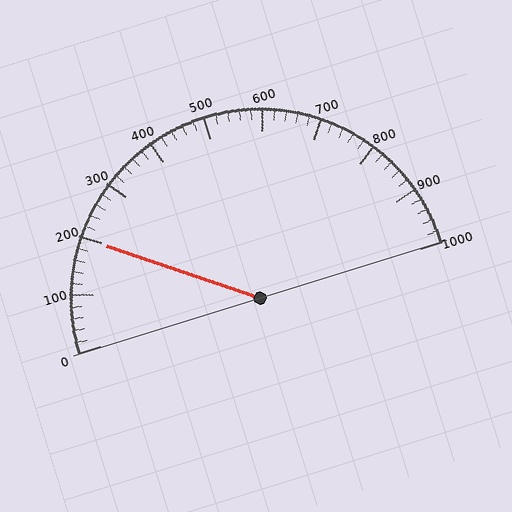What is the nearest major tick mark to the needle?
The nearest major tick mark is 200.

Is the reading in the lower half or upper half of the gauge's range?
The reading is in the lower half of the range (0 to 1000).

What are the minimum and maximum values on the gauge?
The gauge ranges from 0 to 1000.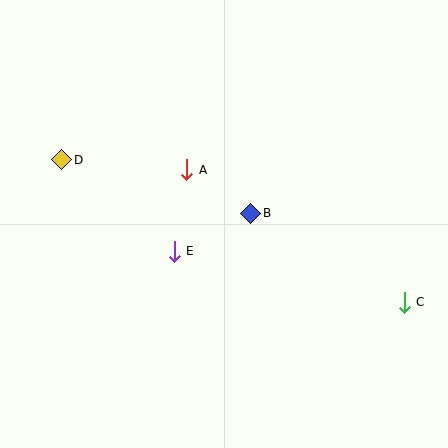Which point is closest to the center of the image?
Point B at (251, 213) is closest to the center.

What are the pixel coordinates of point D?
Point D is at (62, 160).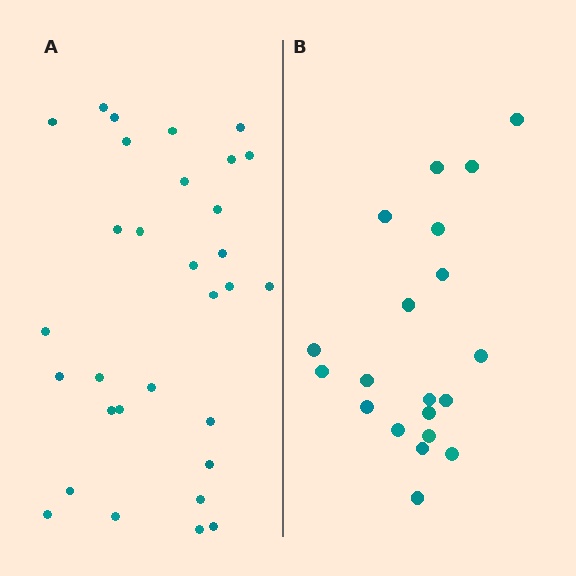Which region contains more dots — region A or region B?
Region A (the left region) has more dots.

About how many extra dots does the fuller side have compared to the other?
Region A has roughly 12 or so more dots than region B.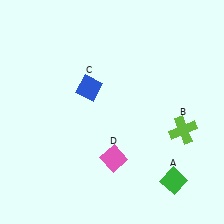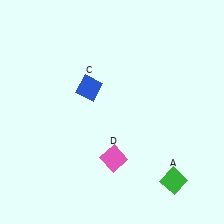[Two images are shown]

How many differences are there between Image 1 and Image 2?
There is 1 difference between the two images.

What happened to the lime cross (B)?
The lime cross (B) was removed in Image 2. It was in the bottom-right area of Image 1.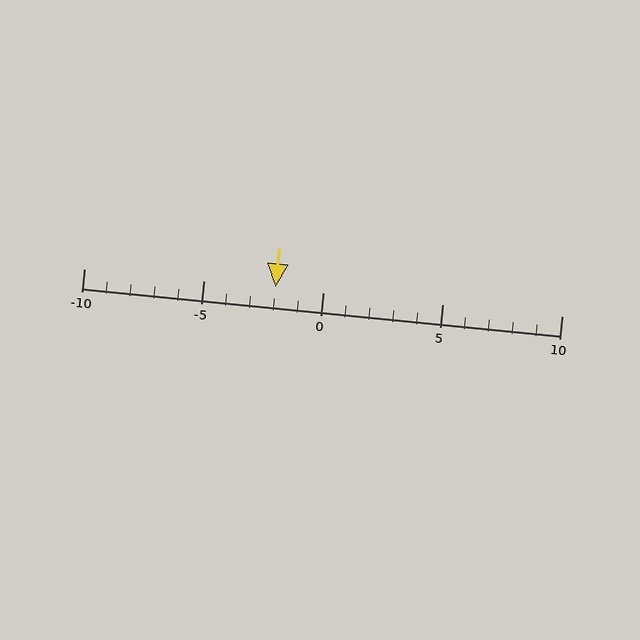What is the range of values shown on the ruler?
The ruler shows values from -10 to 10.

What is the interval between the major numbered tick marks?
The major tick marks are spaced 5 units apart.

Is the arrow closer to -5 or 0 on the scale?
The arrow is closer to 0.